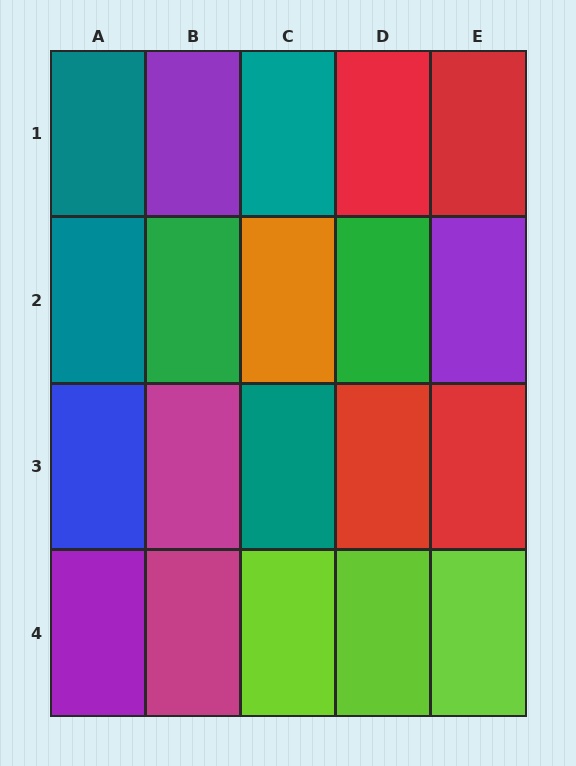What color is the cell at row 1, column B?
Purple.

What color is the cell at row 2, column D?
Green.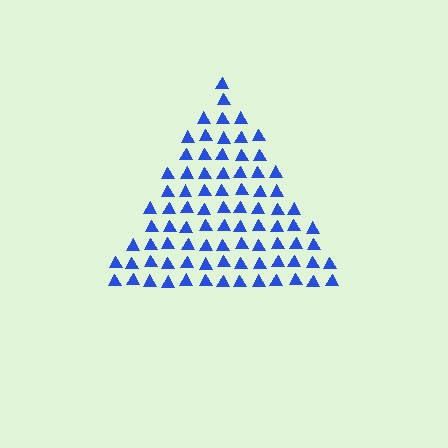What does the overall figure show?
The overall figure shows a triangle.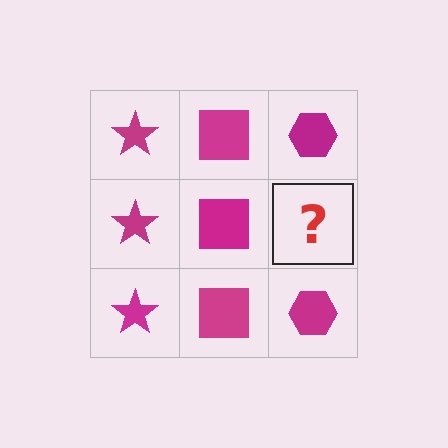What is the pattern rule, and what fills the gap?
The rule is that each column has a consistent shape. The gap should be filled with a magenta hexagon.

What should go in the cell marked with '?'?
The missing cell should contain a magenta hexagon.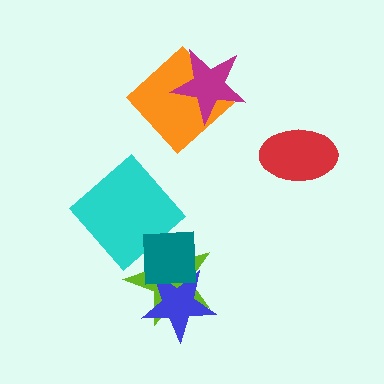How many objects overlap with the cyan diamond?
2 objects overlap with the cyan diamond.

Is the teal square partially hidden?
No, no other shape covers it.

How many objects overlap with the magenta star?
1 object overlaps with the magenta star.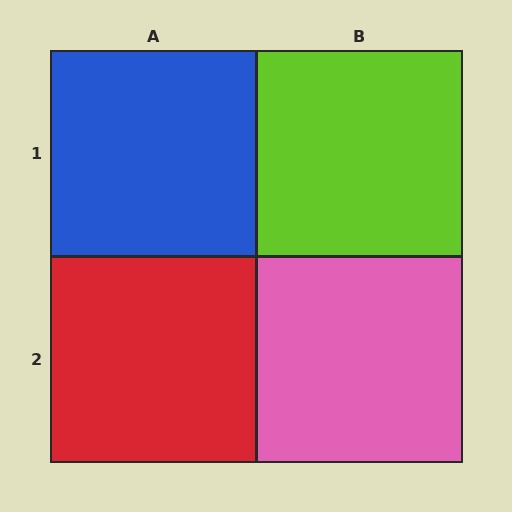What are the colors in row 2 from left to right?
Red, pink.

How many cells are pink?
1 cell is pink.